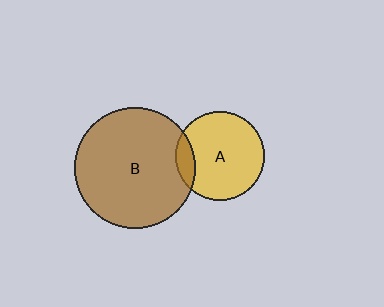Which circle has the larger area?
Circle B (brown).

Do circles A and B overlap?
Yes.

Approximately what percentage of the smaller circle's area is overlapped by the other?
Approximately 10%.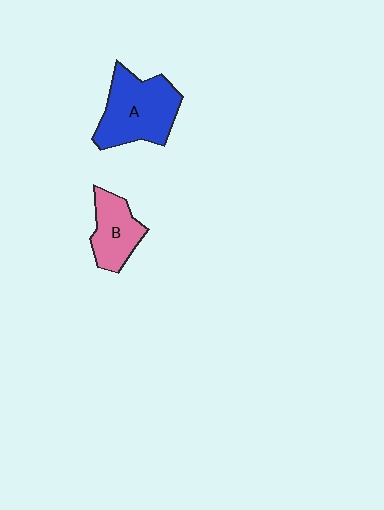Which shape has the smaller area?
Shape B (pink).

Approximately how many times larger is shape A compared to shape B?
Approximately 1.6 times.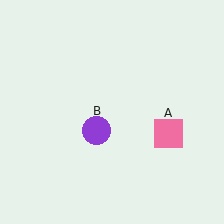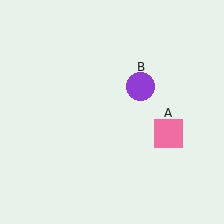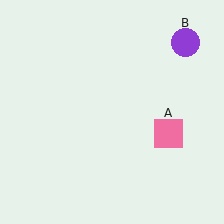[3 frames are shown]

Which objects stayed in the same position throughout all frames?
Pink square (object A) remained stationary.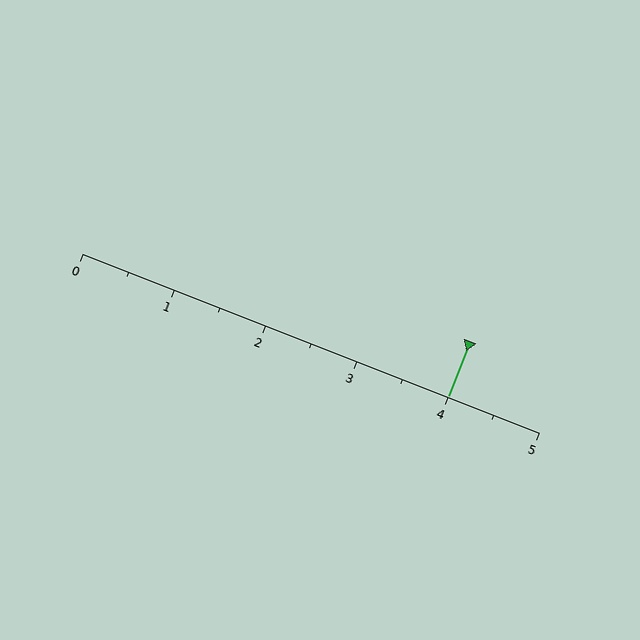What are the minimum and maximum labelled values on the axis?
The axis runs from 0 to 5.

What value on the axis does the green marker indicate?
The marker indicates approximately 4.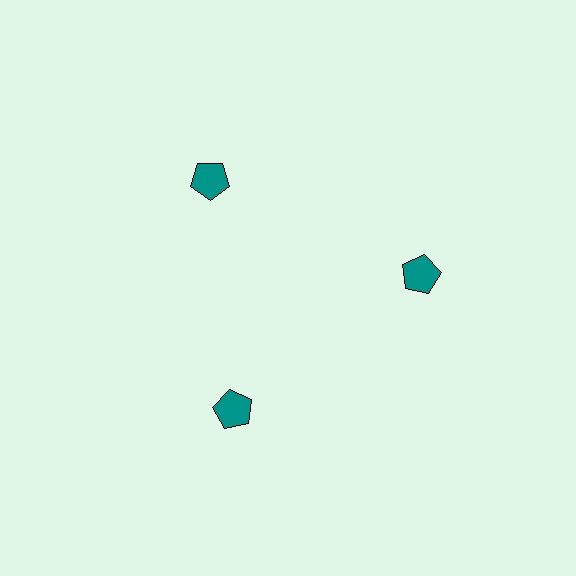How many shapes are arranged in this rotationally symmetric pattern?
There are 3 shapes, arranged in 3 groups of 1.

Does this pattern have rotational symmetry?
Yes, this pattern has 3-fold rotational symmetry. It looks the same after rotating 120 degrees around the center.